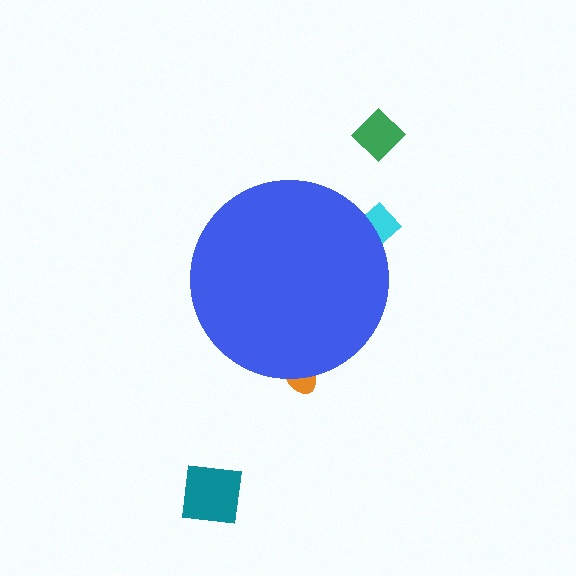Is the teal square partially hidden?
No, the teal square is fully visible.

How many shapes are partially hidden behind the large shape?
2 shapes are partially hidden.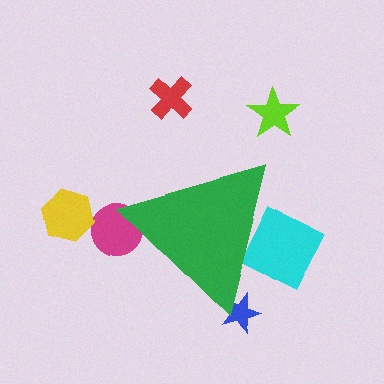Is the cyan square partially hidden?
Yes, the cyan square is partially hidden behind the green triangle.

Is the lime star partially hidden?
No, the lime star is fully visible.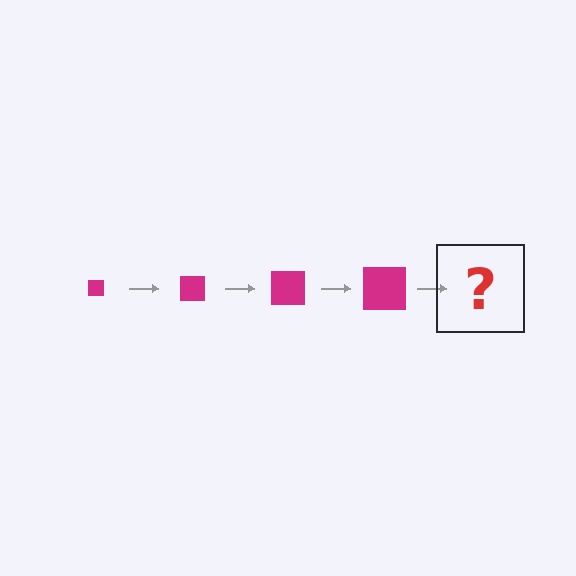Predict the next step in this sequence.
The next step is a magenta square, larger than the previous one.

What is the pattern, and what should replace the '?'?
The pattern is that the square gets progressively larger each step. The '?' should be a magenta square, larger than the previous one.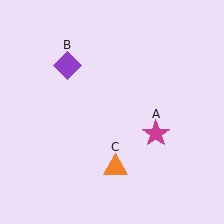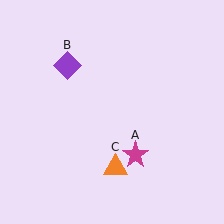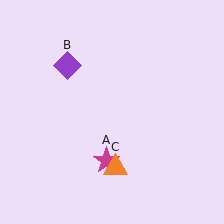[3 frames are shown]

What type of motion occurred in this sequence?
The magenta star (object A) rotated clockwise around the center of the scene.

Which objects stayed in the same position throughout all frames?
Purple diamond (object B) and orange triangle (object C) remained stationary.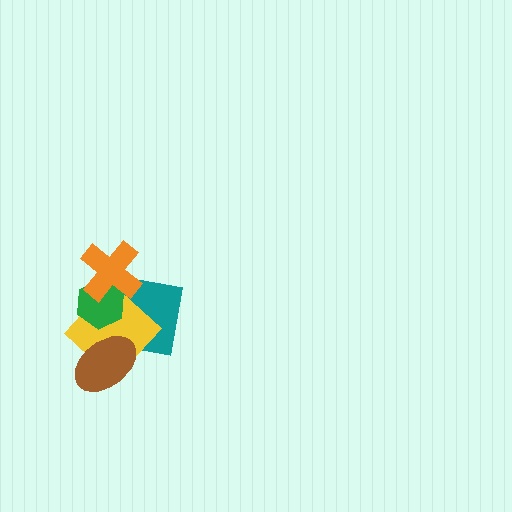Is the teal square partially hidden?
Yes, it is partially covered by another shape.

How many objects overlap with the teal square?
4 objects overlap with the teal square.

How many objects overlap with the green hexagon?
3 objects overlap with the green hexagon.